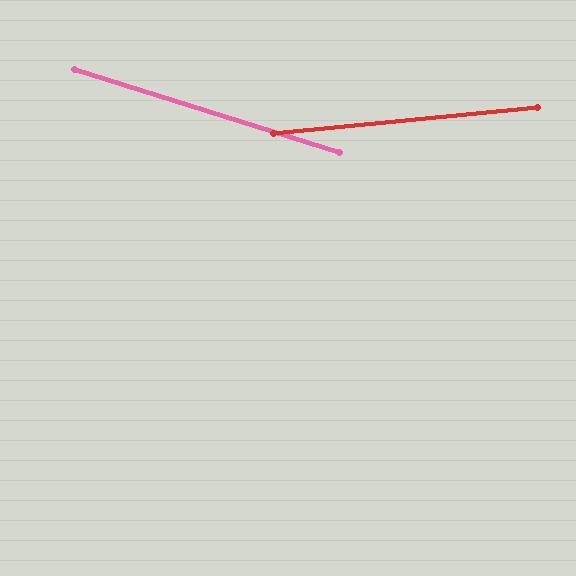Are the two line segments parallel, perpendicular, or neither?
Neither parallel nor perpendicular — they differ by about 23°.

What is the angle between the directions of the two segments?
Approximately 23 degrees.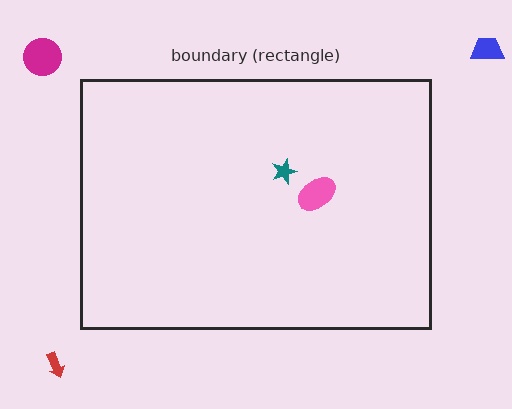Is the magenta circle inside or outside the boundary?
Outside.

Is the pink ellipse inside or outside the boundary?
Inside.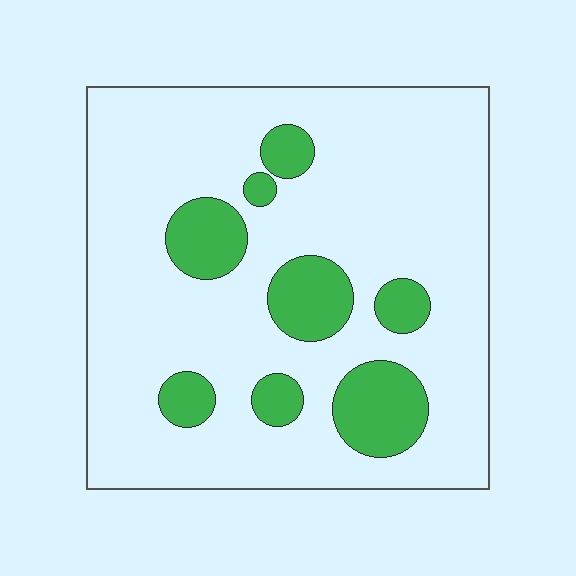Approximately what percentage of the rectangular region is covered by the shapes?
Approximately 20%.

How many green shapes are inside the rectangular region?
8.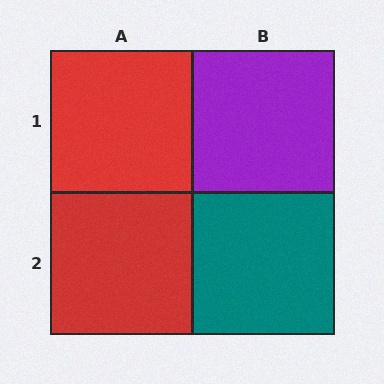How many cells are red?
2 cells are red.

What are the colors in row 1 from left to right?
Red, purple.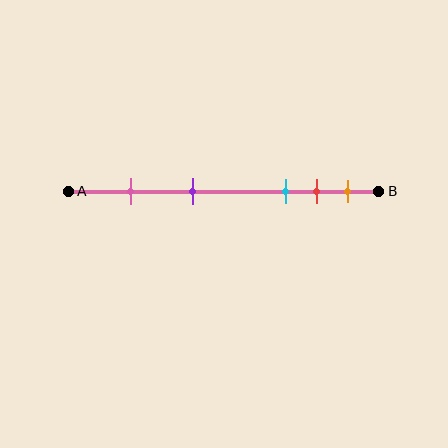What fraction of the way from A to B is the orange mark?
The orange mark is approximately 90% (0.9) of the way from A to B.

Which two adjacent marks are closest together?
The red and orange marks are the closest adjacent pair.